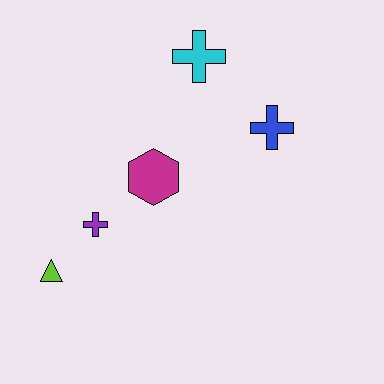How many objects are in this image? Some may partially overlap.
There are 5 objects.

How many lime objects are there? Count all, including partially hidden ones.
There is 1 lime object.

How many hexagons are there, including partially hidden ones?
There is 1 hexagon.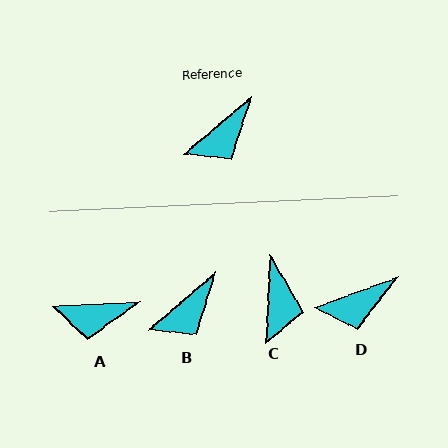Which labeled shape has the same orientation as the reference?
B.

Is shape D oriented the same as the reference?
No, it is off by about 20 degrees.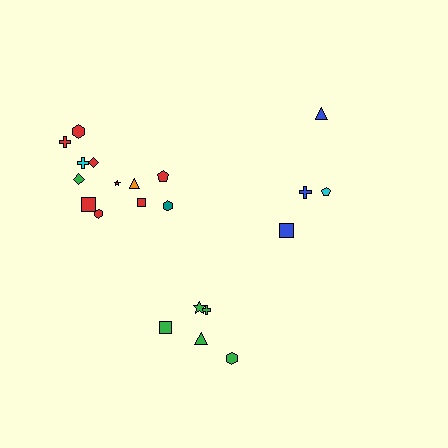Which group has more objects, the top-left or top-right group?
The top-left group.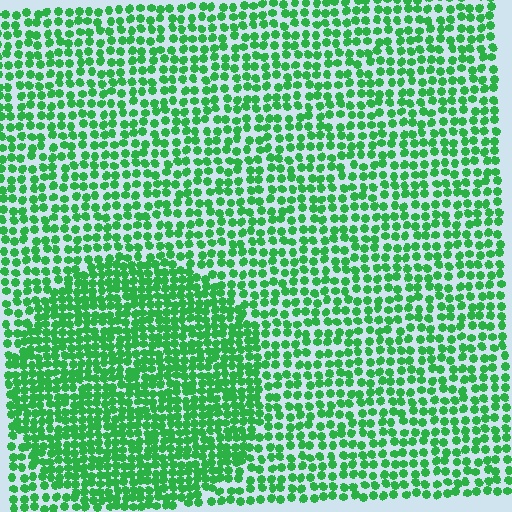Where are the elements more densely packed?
The elements are more densely packed inside the circle boundary.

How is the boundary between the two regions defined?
The boundary is defined by a change in element density (approximately 1.6x ratio). All elements are the same color, size, and shape.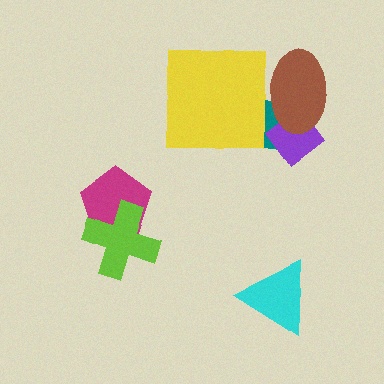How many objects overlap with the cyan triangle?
0 objects overlap with the cyan triangle.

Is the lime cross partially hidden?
No, no other shape covers it.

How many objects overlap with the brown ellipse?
2 objects overlap with the brown ellipse.